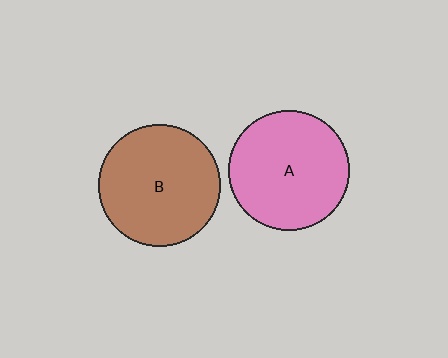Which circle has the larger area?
Circle B (brown).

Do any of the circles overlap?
No, none of the circles overlap.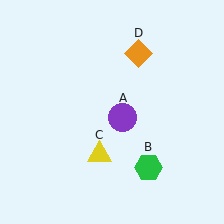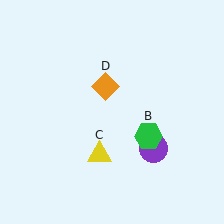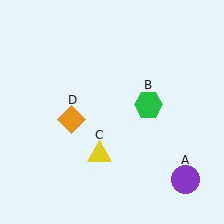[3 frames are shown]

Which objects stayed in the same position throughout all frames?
Yellow triangle (object C) remained stationary.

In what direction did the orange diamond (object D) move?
The orange diamond (object D) moved down and to the left.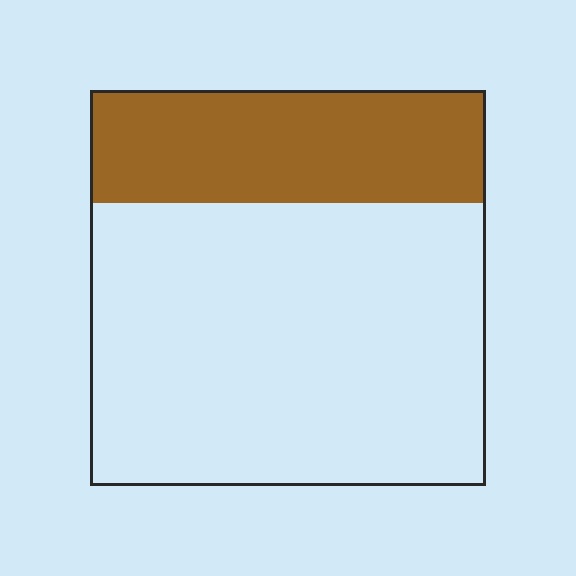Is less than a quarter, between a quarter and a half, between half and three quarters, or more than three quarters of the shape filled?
Between a quarter and a half.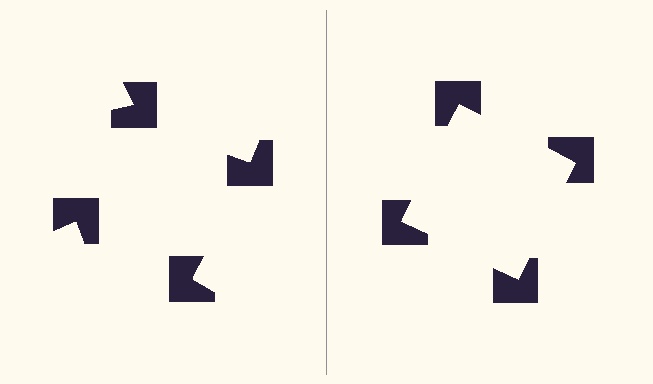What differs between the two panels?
The notched squares are positioned identically on both sides; only the wedge orientations differ. On the right they align to a square; on the left they are misaligned.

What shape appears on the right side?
An illusory square.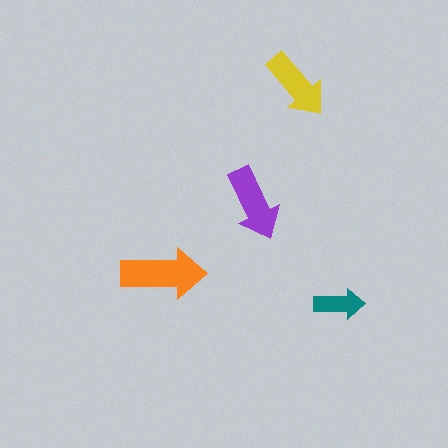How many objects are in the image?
There are 4 objects in the image.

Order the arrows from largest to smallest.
the orange one, the purple one, the yellow one, the teal one.